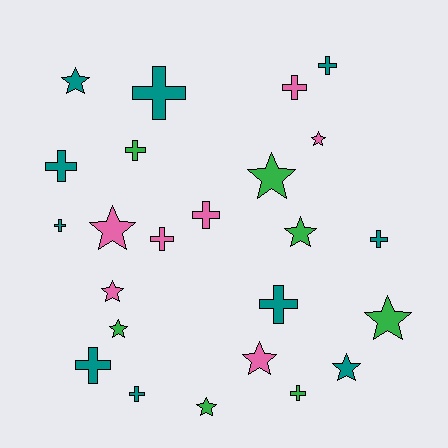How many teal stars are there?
There are 2 teal stars.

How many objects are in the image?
There are 24 objects.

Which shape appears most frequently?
Cross, with 13 objects.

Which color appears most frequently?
Teal, with 10 objects.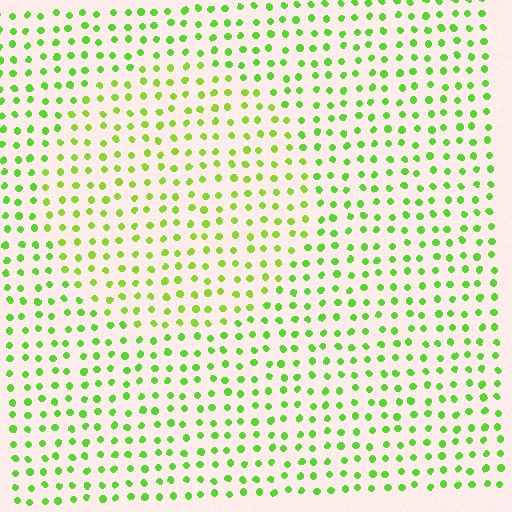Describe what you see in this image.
The image is filled with small lime elements in a uniform arrangement. A circle-shaped region is visible where the elements are tinted to a slightly different hue, forming a subtle color boundary.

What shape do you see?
I see a circle.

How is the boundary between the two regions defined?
The boundary is defined purely by a slight shift in hue (about 19 degrees). Spacing, size, and orientation are identical on both sides.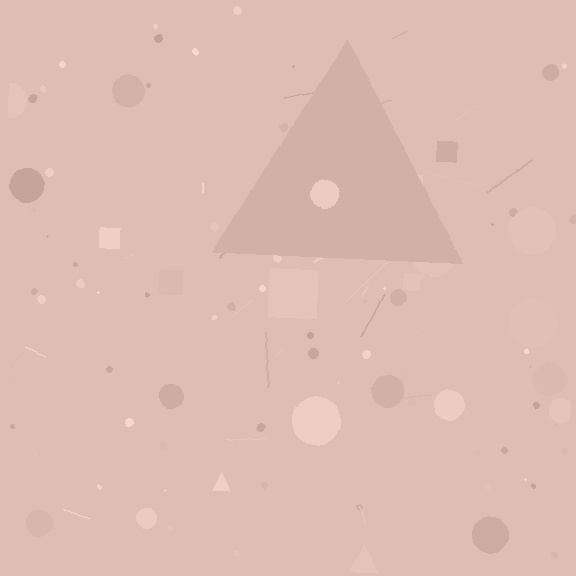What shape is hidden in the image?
A triangle is hidden in the image.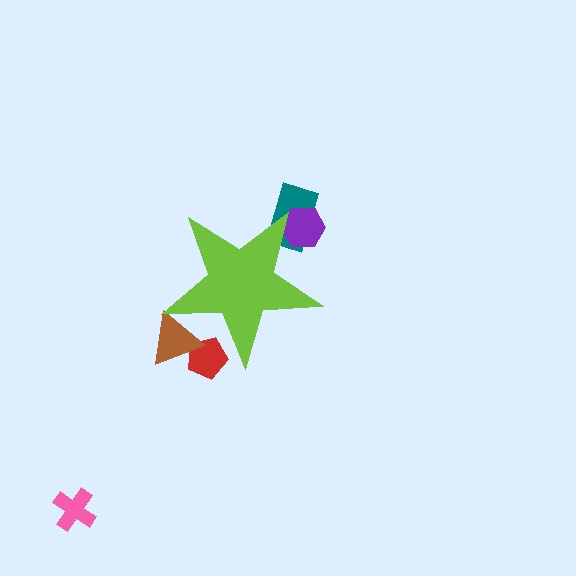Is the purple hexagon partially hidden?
Yes, the purple hexagon is partially hidden behind the lime star.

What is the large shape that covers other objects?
A lime star.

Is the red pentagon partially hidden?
Yes, the red pentagon is partially hidden behind the lime star.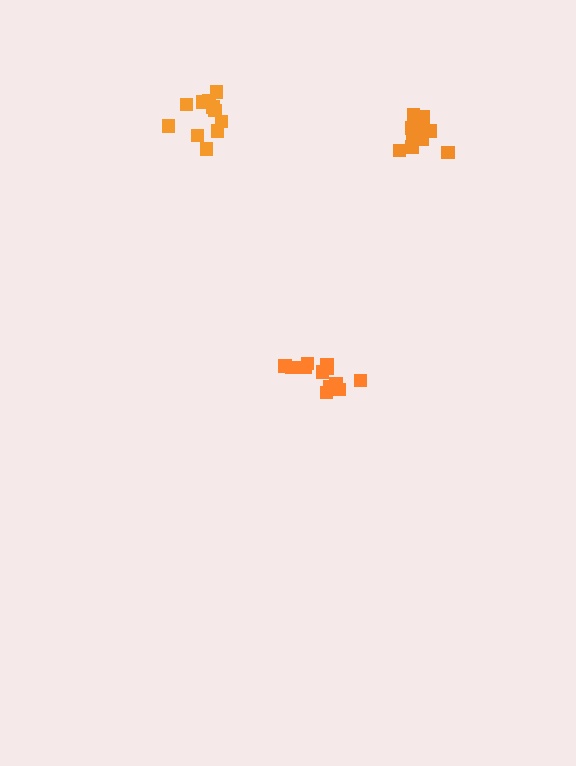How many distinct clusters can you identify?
There are 3 distinct clusters.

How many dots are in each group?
Group 1: 12 dots, Group 2: 12 dots, Group 3: 11 dots (35 total).